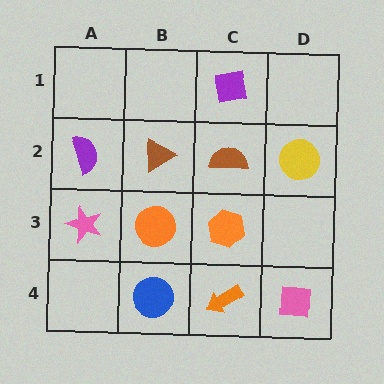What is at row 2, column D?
A yellow circle.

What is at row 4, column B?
A blue circle.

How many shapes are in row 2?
4 shapes.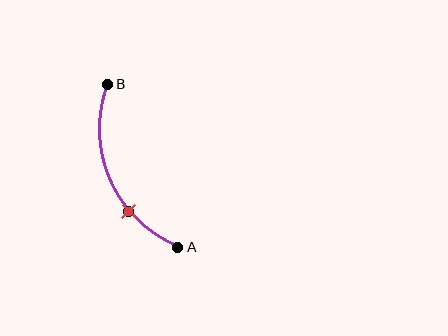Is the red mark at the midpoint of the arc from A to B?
No. The red mark lies on the arc but is closer to endpoint A. The arc midpoint would be at the point on the curve equidistant along the arc from both A and B.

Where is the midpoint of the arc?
The arc midpoint is the point on the curve farthest from the straight line joining A and B. It sits to the left of that line.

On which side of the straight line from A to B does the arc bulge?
The arc bulges to the left of the straight line connecting A and B.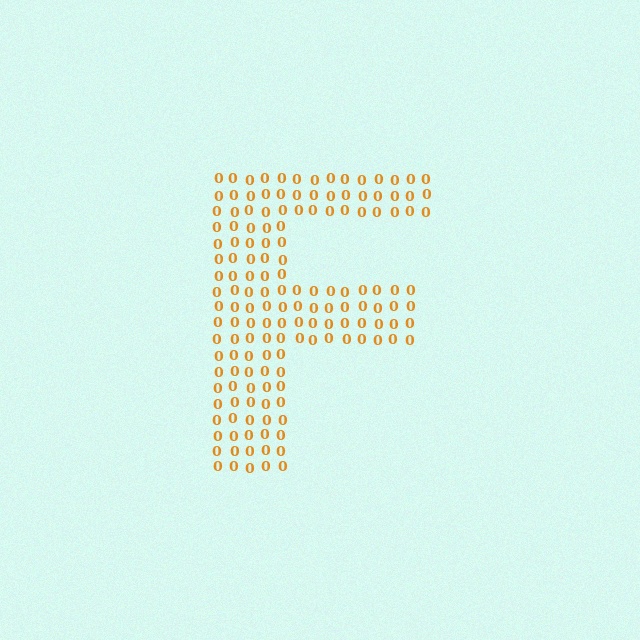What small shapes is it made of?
It is made of small digit 0's.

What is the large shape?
The large shape is the letter F.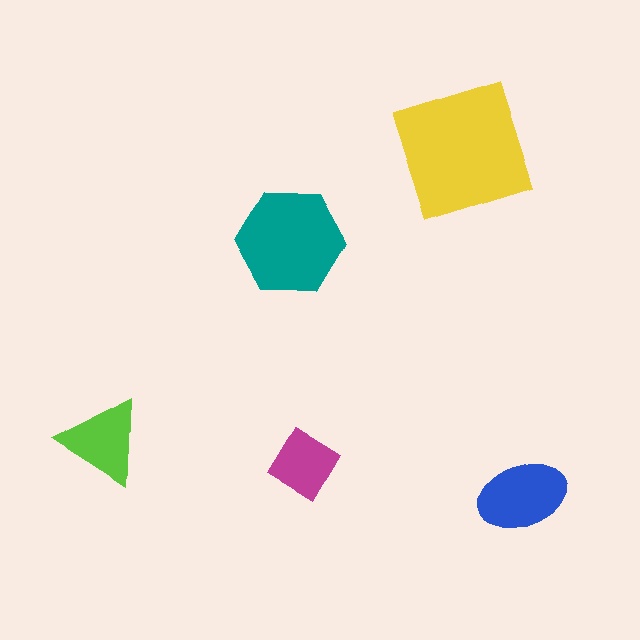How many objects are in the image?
There are 5 objects in the image.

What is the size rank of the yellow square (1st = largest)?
1st.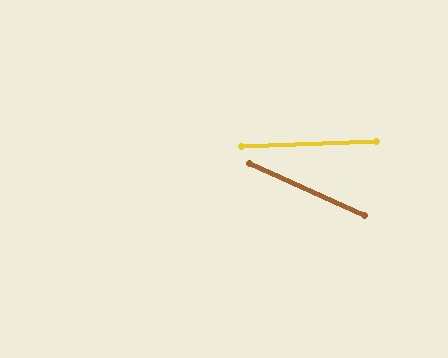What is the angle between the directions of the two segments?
Approximately 26 degrees.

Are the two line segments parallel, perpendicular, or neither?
Neither parallel nor perpendicular — they differ by about 26°.